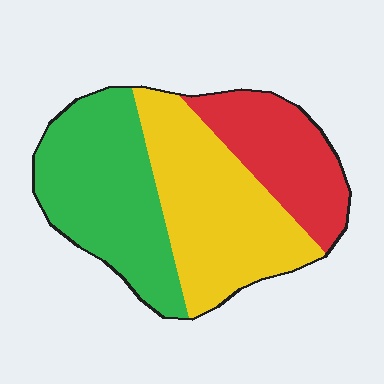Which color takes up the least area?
Red, at roughly 25%.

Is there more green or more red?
Green.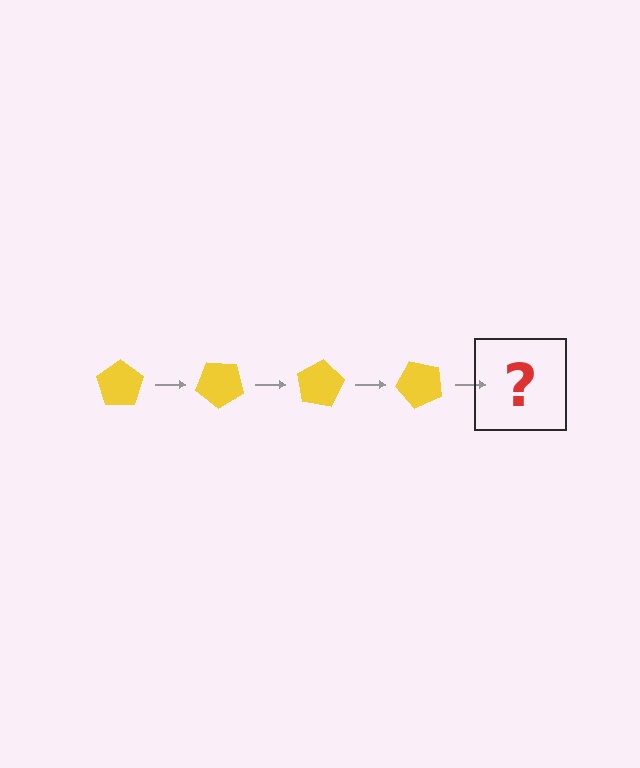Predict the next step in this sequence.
The next step is a yellow pentagon rotated 160 degrees.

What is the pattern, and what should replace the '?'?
The pattern is that the pentagon rotates 40 degrees each step. The '?' should be a yellow pentagon rotated 160 degrees.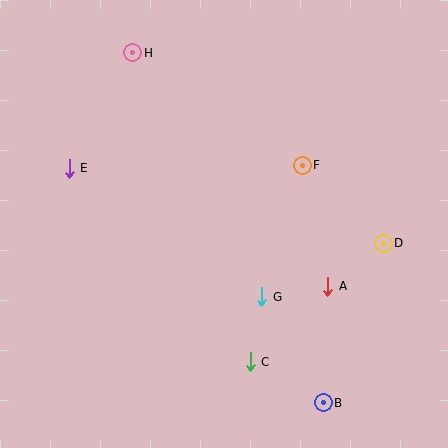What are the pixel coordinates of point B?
Point B is at (323, 403).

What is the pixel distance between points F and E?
The distance between F and E is 233 pixels.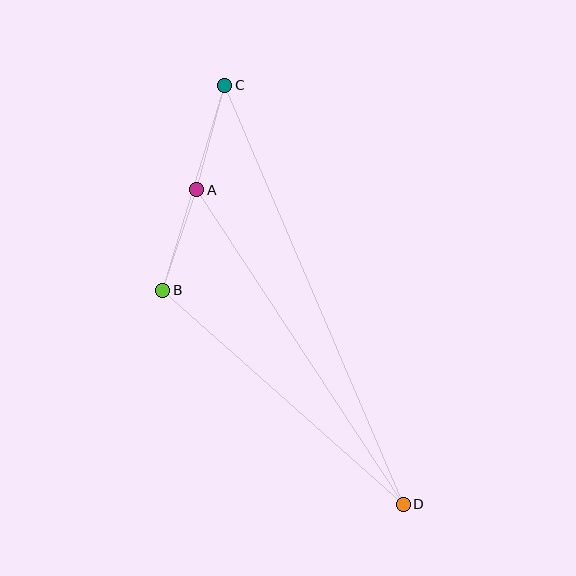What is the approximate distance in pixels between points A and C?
The distance between A and C is approximately 108 pixels.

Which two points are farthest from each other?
Points C and D are farthest from each other.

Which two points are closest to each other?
Points A and B are closest to each other.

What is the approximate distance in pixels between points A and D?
The distance between A and D is approximately 376 pixels.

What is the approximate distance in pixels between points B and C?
The distance between B and C is approximately 214 pixels.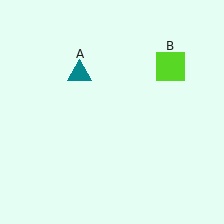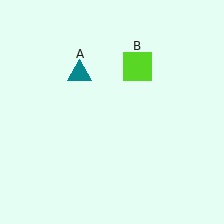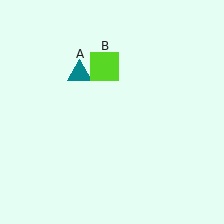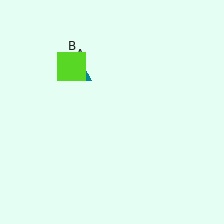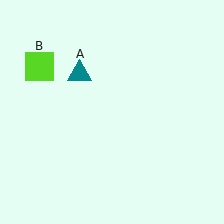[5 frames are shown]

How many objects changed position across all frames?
1 object changed position: lime square (object B).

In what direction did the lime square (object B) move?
The lime square (object B) moved left.